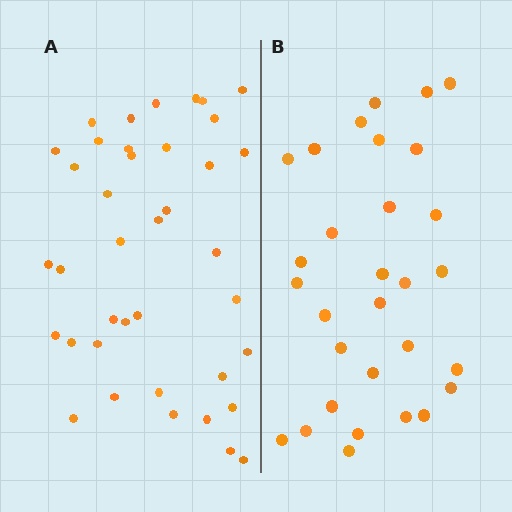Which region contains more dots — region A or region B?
Region A (the left region) has more dots.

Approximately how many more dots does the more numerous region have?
Region A has roughly 8 or so more dots than region B.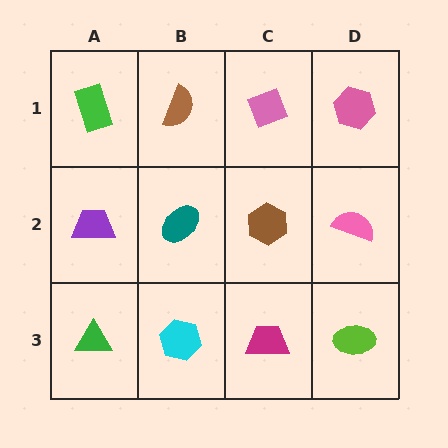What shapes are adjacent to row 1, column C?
A brown hexagon (row 2, column C), a brown semicircle (row 1, column B), a pink hexagon (row 1, column D).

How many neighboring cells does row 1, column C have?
3.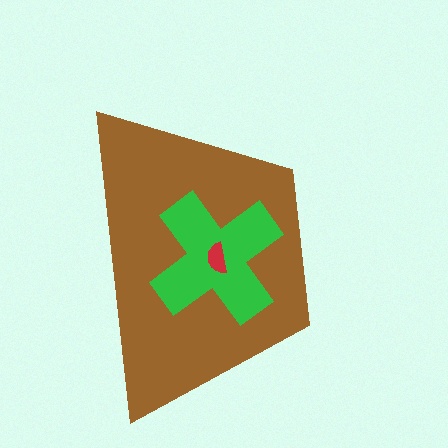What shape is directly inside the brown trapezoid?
The green cross.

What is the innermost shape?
The red semicircle.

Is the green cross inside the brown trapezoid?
Yes.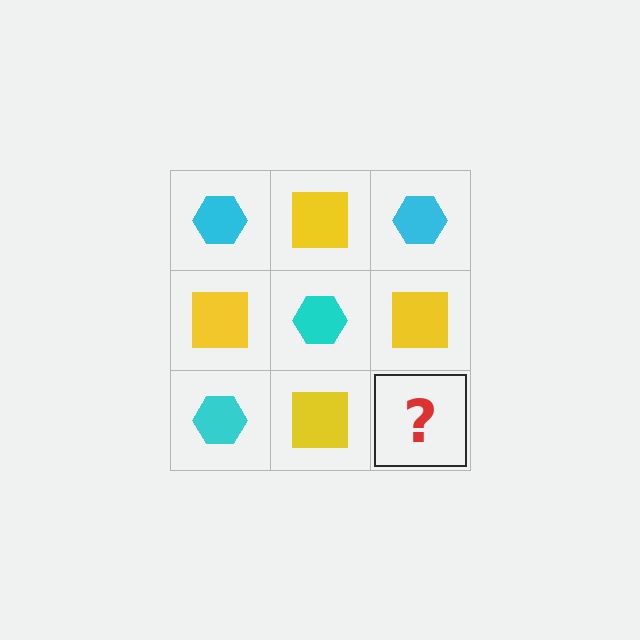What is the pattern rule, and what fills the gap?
The rule is that it alternates cyan hexagon and yellow square in a checkerboard pattern. The gap should be filled with a cyan hexagon.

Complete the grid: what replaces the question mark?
The question mark should be replaced with a cyan hexagon.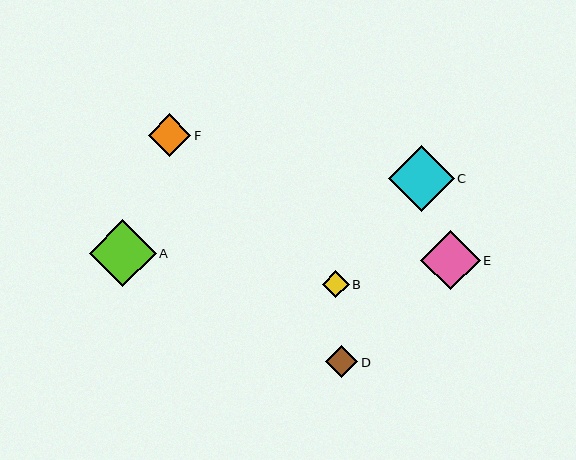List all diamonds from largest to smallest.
From largest to smallest: A, C, E, F, D, B.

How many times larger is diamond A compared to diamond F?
Diamond A is approximately 1.6 times the size of diamond F.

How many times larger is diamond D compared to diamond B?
Diamond D is approximately 1.2 times the size of diamond B.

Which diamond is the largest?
Diamond A is the largest with a size of approximately 67 pixels.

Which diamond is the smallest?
Diamond B is the smallest with a size of approximately 27 pixels.